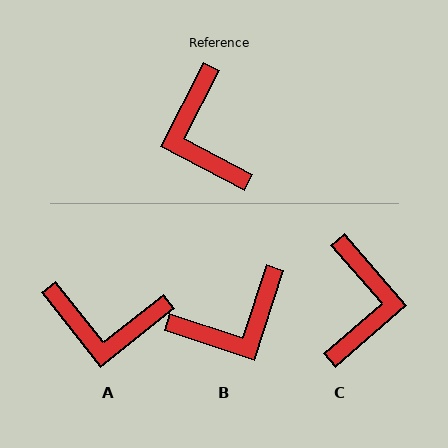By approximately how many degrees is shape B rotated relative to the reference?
Approximately 99 degrees counter-clockwise.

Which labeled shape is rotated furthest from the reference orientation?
C, about 159 degrees away.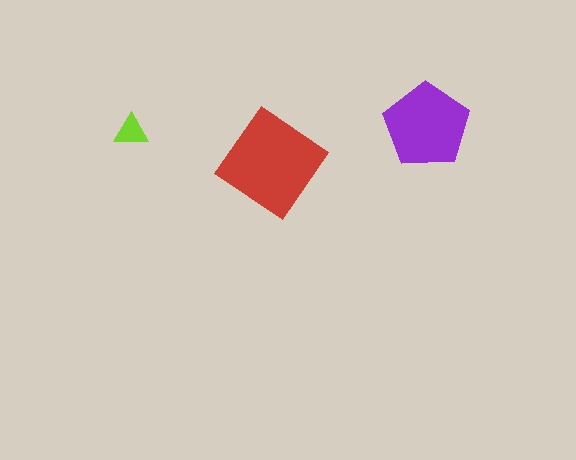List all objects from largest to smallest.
The red diamond, the purple pentagon, the lime triangle.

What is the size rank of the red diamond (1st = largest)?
1st.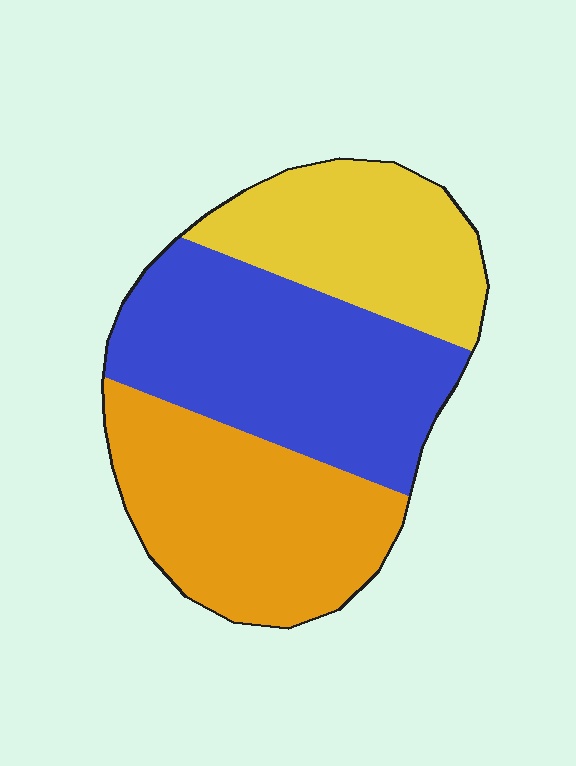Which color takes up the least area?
Yellow, at roughly 25%.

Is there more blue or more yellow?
Blue.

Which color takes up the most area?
Blue, at roughly 40%.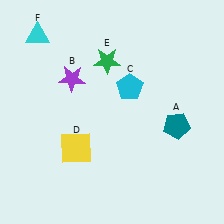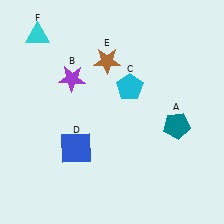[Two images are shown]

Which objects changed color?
D changed from yellow to blue. E changed from green to brown.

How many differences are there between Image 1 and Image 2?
There are 2 differences between the two images.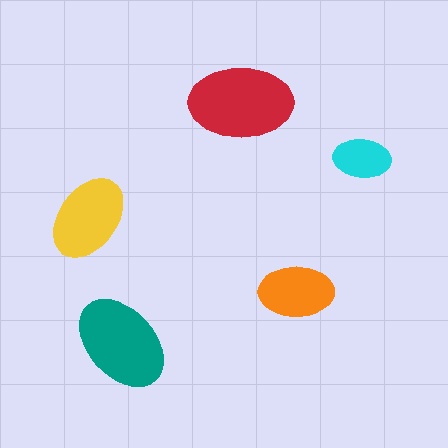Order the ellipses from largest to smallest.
the red one, the teal one, the yellow one, the orange one, the cyan one.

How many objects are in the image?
There are 5 objects in the image.